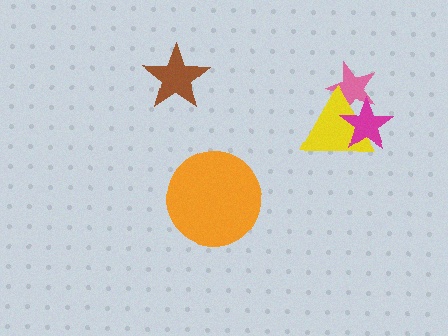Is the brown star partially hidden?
No, no other shape covers it.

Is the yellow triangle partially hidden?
Yes, it is partially covered by another shape.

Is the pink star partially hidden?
Yes, it is partially covered by another shape.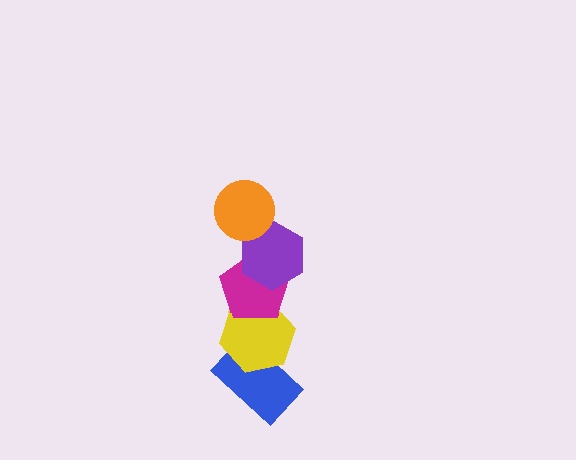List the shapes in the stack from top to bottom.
From top to bottom: the orange circle, the purple hexagon, the magenta pentagon, the yellow hexagon, the blue rectangle.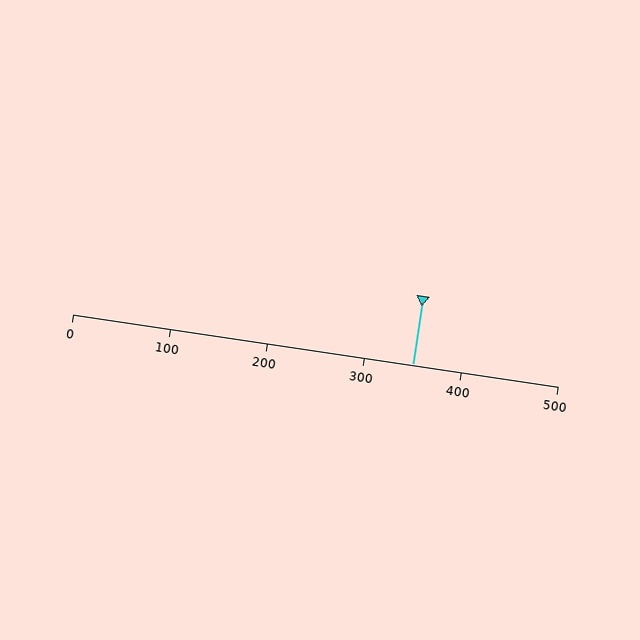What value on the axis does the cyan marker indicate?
The marker indicates approximately 350.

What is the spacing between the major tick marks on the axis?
The major ticks are spaced 100 apart.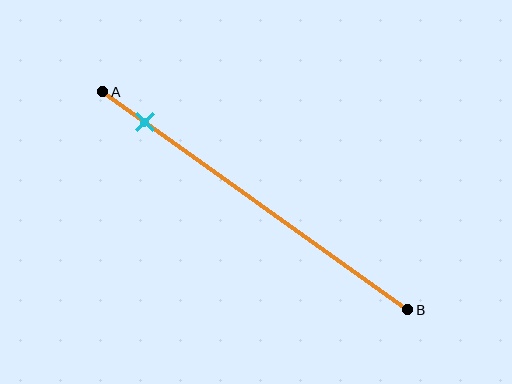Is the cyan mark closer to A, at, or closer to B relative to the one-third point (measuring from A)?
The cyan mark is closer to point A than the one-third point of segment AB.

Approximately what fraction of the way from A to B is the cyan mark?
The cyan mark is approximately 15% of the way from A to B.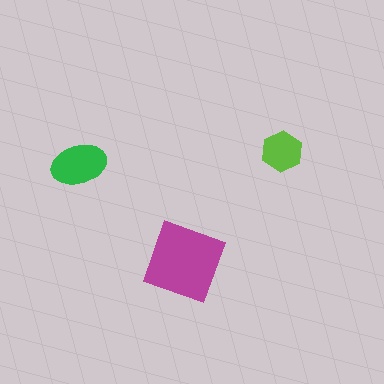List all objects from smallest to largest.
The lime hexagon, the green ellipse, the magenta diamond.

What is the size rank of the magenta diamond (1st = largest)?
1st.